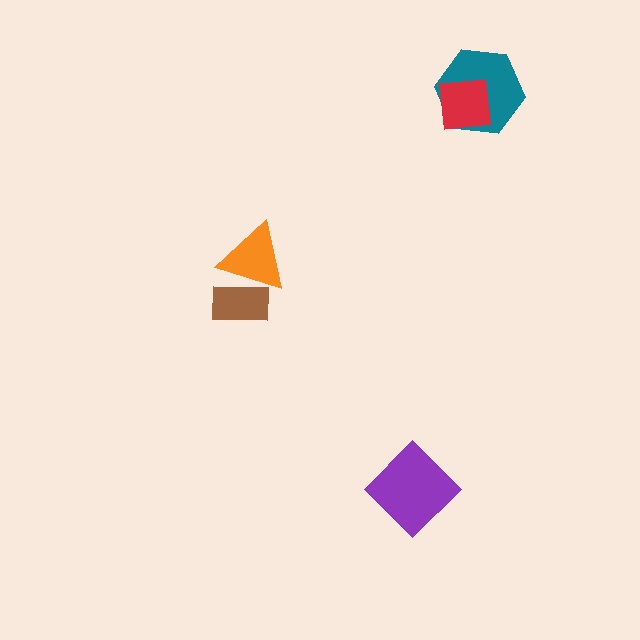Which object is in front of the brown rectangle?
The orange triangle is in front of the brown rectangle.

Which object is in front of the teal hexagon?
The red square is in front of the teal hexagon.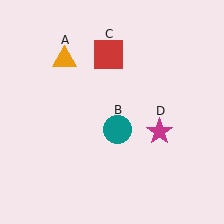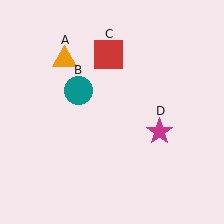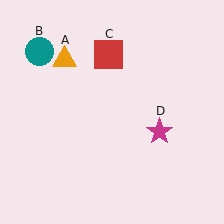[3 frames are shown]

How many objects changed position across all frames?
1 object changed position: teal circle (object B).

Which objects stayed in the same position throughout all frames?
Orange triangle (object A) and red square (object C) and magenta star (object D) remained stationary.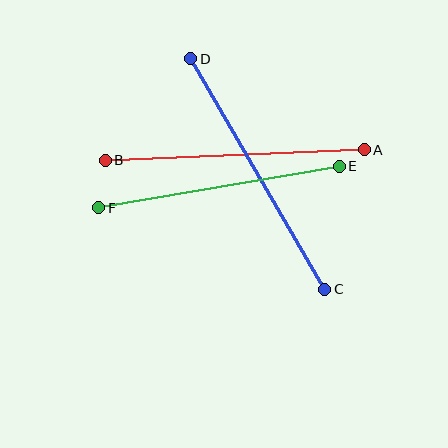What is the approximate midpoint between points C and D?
The midpoint is at approximately (258, 174) pixels.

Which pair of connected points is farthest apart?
Points C and D are farthest apart.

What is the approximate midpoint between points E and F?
The midpoint is at approximately (219, 187) pixels.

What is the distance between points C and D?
The distance is approximately 267 pixels.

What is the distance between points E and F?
The distance is approximately 244 pixels.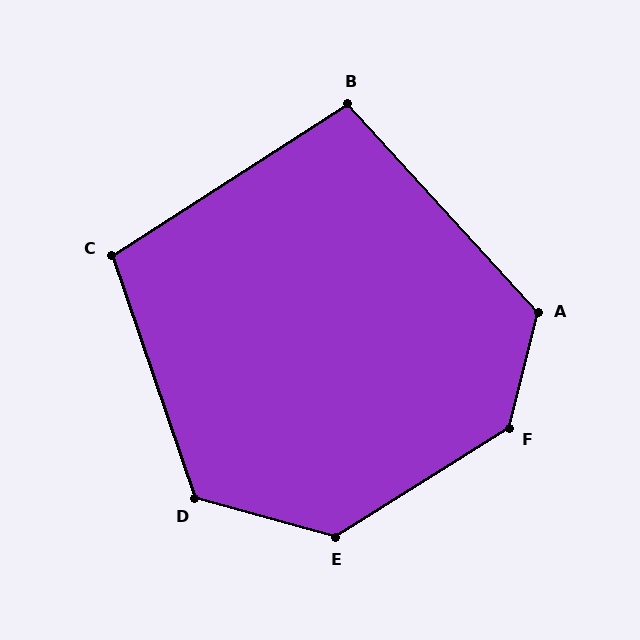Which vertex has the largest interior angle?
F, at approximately 136 degrees.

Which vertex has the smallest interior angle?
B, at approximately 99 degrees.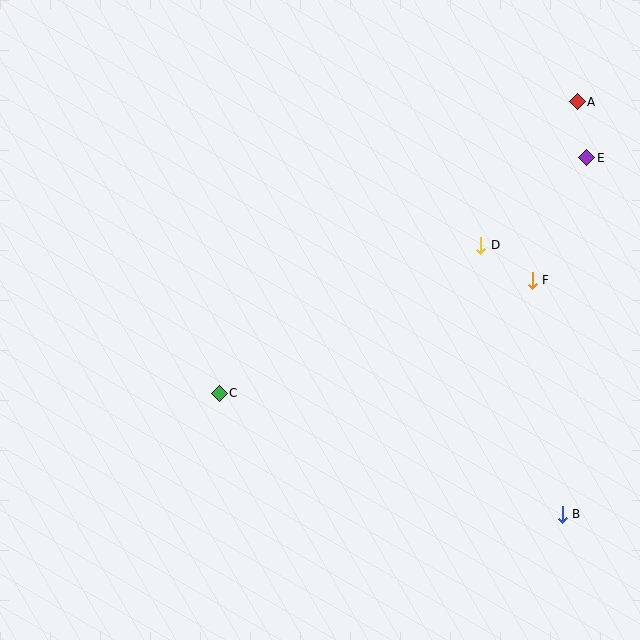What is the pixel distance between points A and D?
The distance between A and D is 173 pixels.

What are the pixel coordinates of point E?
Point E is at (587, 158).